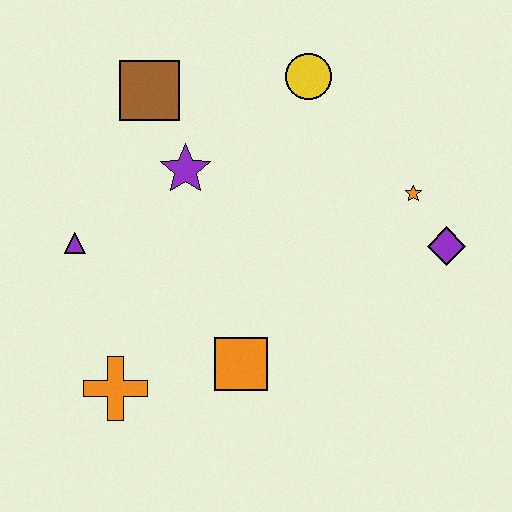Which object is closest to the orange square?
The orange cross is closest to the orange square.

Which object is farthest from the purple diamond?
The purple triangle is farthest from the purple diamond.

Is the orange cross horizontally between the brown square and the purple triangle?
Yes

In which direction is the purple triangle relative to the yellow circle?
The purple triangle is to the left of the yellow circle.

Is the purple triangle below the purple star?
Yes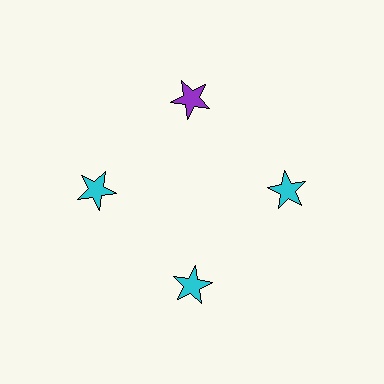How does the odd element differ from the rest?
It has a different color: purple instead of cyan.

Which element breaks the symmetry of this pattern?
The purple star at roughly the 12 o'clock position breaks the symmetry. All other shapes are cyan stars.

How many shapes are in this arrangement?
There are 4 shapes arranged in a ring pattern.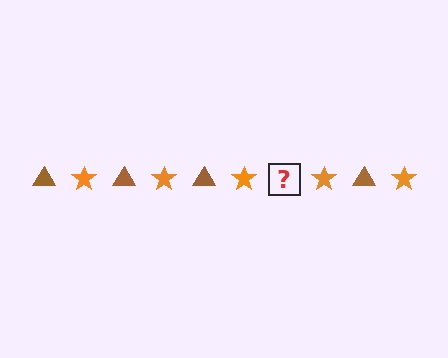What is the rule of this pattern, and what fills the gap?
The rule is that the pattern alternates between brown triangle and orange star. The gap should be filled with a brown triangle.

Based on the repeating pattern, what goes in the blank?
The blank should be a brown triangle.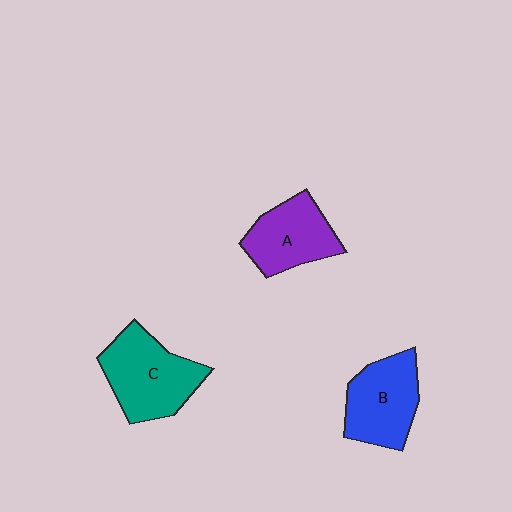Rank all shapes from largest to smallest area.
From largest to smallest: C (teal), B (blue), A (purple).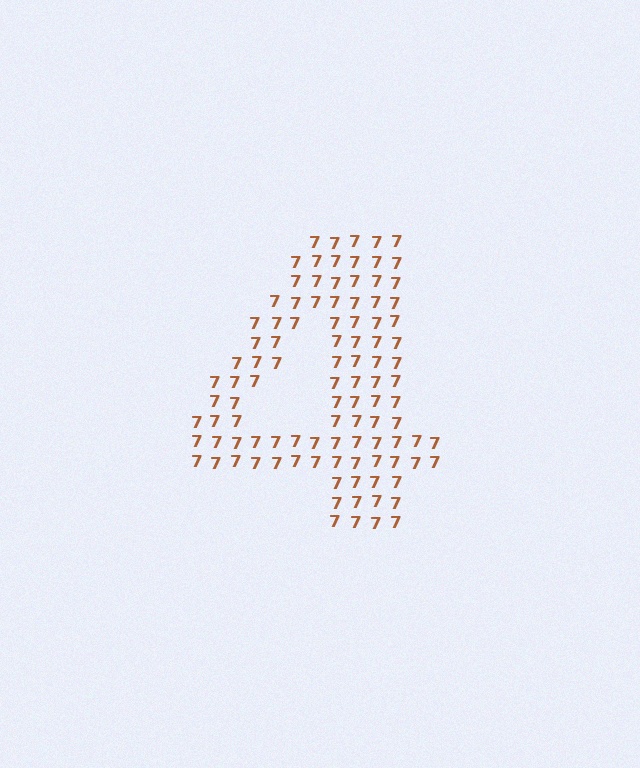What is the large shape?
The large shape is the digit 4.